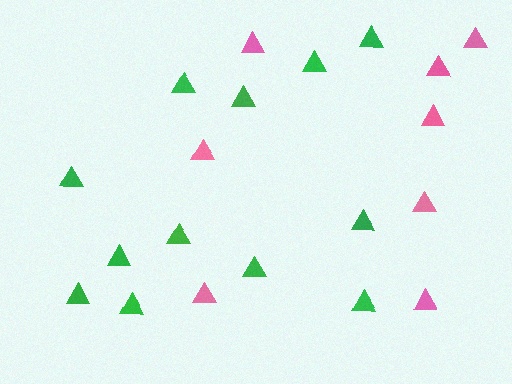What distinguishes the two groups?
There are 2 groups: one group of pink triangles (8) and one group of green triangles (12).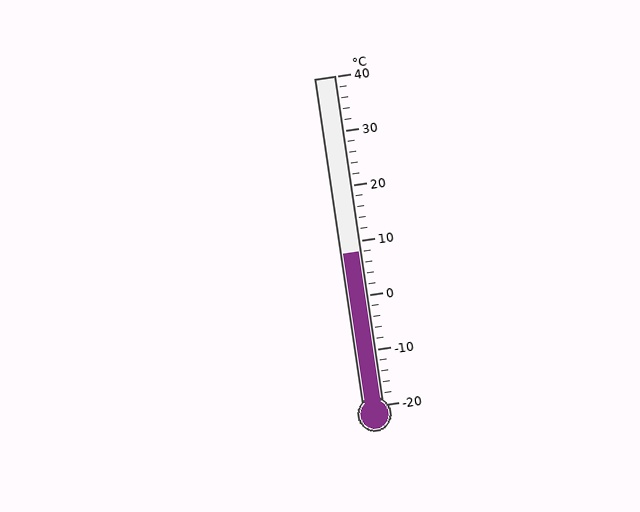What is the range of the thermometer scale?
The thermometer scale ranges from -20°C to 40°C.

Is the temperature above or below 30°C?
The temperature is below 30°C.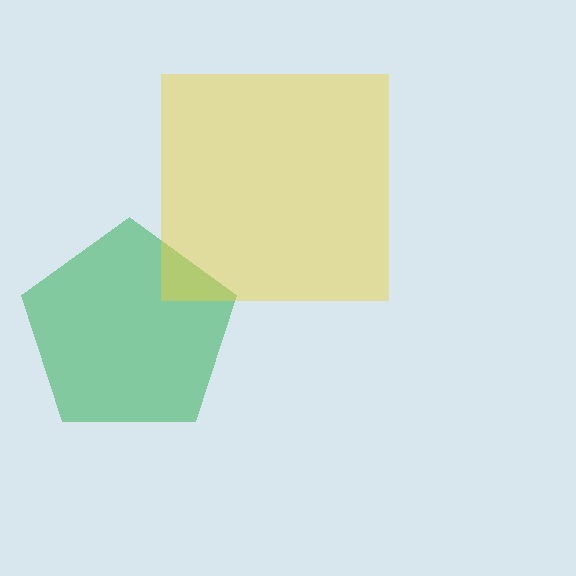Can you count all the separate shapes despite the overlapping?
Yes, there are 2 separate shapes.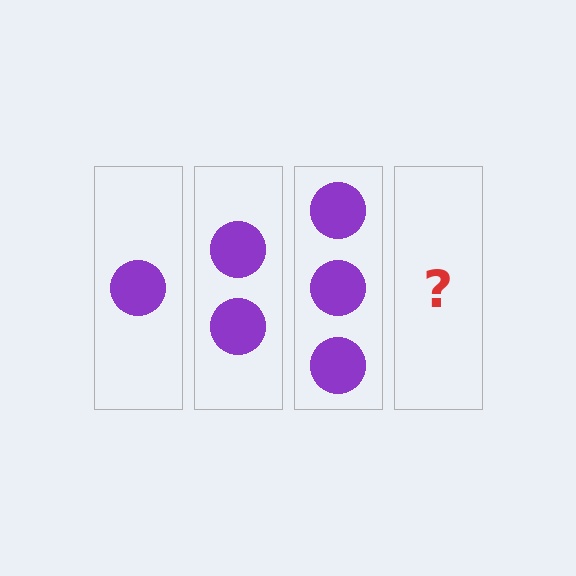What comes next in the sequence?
The next element should be 4 circles.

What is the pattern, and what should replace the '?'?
The pattern is that each step adds one more circle. The '?' should be 4 circles.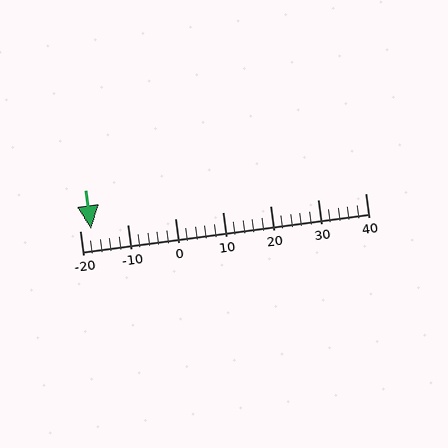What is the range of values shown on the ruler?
The ruler shows values from -20 to 40.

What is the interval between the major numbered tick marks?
The major tick marks are spaced 10 units apart.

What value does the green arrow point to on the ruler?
The green arrow points to approximately -18.